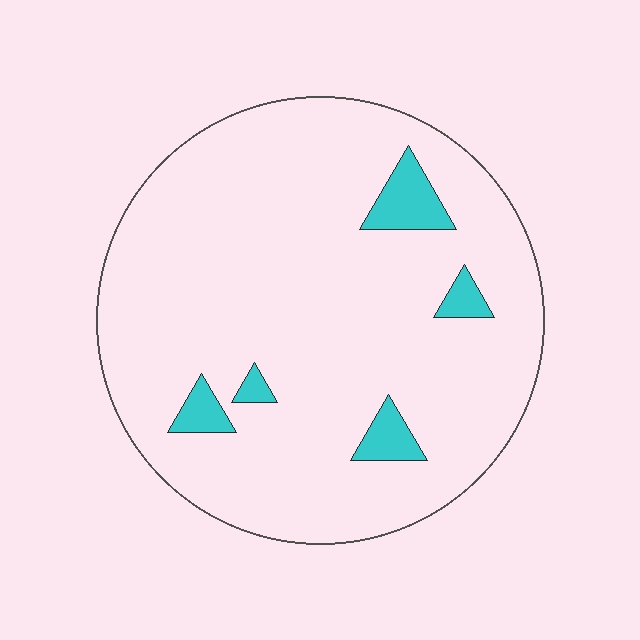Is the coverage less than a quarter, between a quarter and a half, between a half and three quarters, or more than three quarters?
Less than a quarter.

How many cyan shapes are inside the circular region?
5.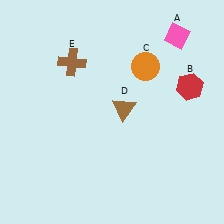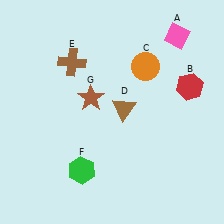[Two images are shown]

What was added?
A green hexagon (F), a brown star (G) were added in Image 2.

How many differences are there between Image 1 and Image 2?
There are 2 differences between the two images.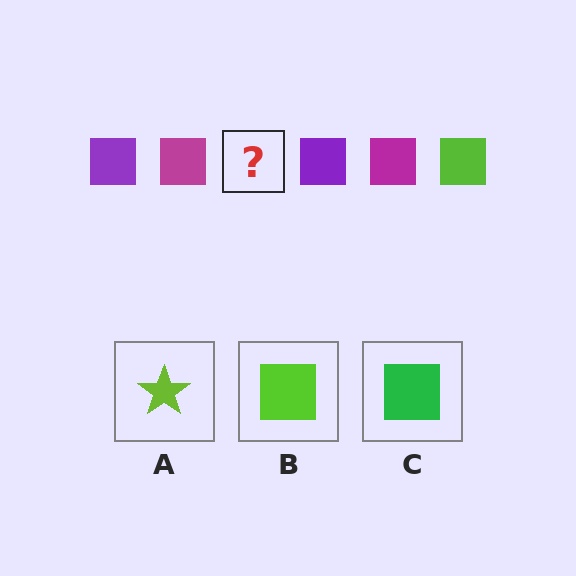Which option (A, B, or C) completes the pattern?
B.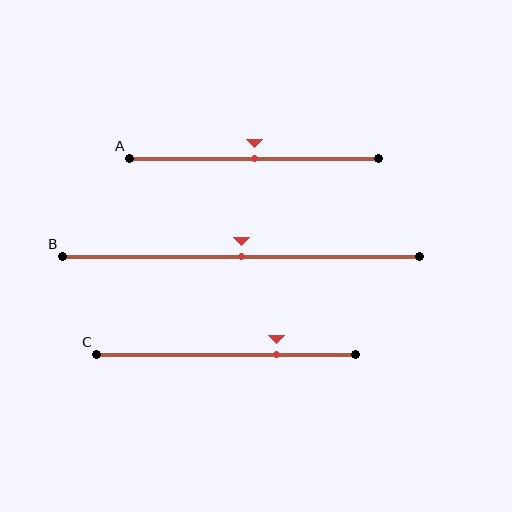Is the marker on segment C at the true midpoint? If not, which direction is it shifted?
No, the marker on segment C is shifted to the right by about 19% of the segment length.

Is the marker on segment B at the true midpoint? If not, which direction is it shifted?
Yes, the marker on segment B is at the true midpoint.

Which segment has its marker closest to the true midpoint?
Segment A has its marker closest to the true midpoint.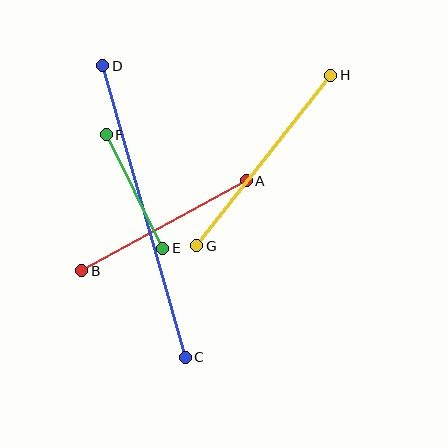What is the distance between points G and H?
The distance is approximately 216 pixels.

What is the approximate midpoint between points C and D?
The midpoint is at approximately (144, 211) pixels.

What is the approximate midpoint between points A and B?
The midpoint is at approximately (164, 226) pixels.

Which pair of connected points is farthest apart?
Points C and D are farthest apart.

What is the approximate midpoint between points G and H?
The midpoint is at approximately (264, 161) pixels.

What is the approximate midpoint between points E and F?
The midpoint is at approximately (134, 191) pixels.